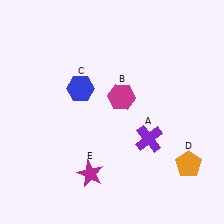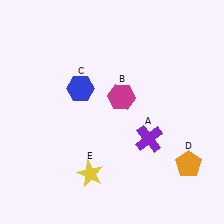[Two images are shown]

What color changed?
The star (E) changed from magenta in Image 1 to yellow in Image 2.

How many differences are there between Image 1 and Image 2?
There is 1 difference between the two images.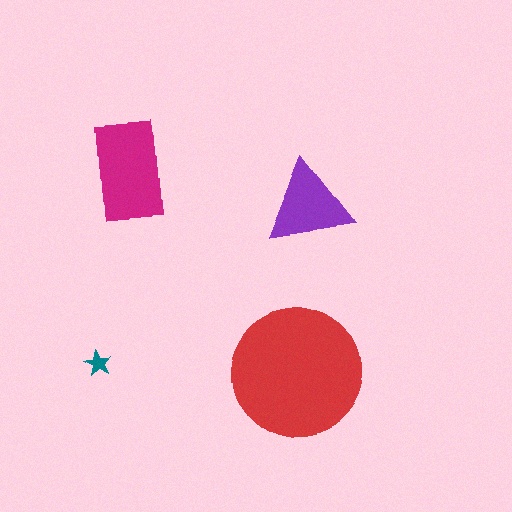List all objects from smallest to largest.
The teal star, the purple triangle, the magenta rectangle, the red circle.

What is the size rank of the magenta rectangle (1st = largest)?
2nd.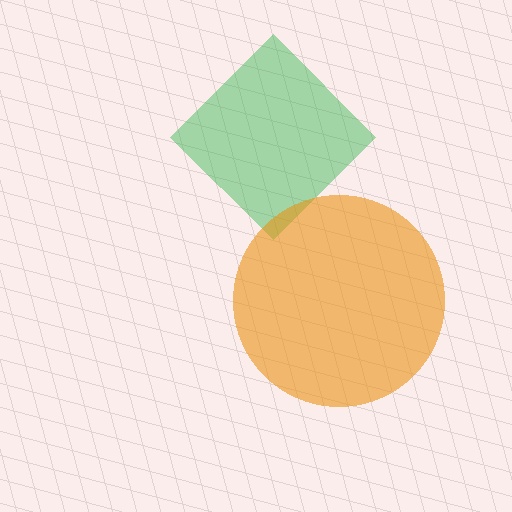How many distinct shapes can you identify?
There are 2 distinct shapes: a green diamond, an orange circle.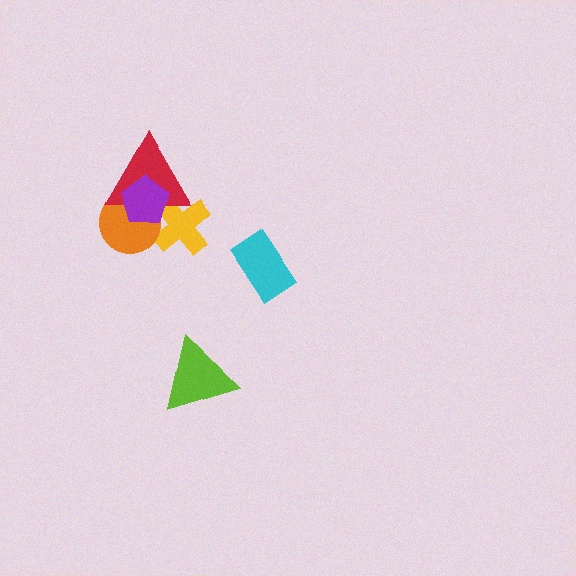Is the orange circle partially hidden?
Yes, it is partially covered by another shape.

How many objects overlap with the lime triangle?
0 objects overlap with the lime triangle.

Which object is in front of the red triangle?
The purple pentagon is in front of the red triangle.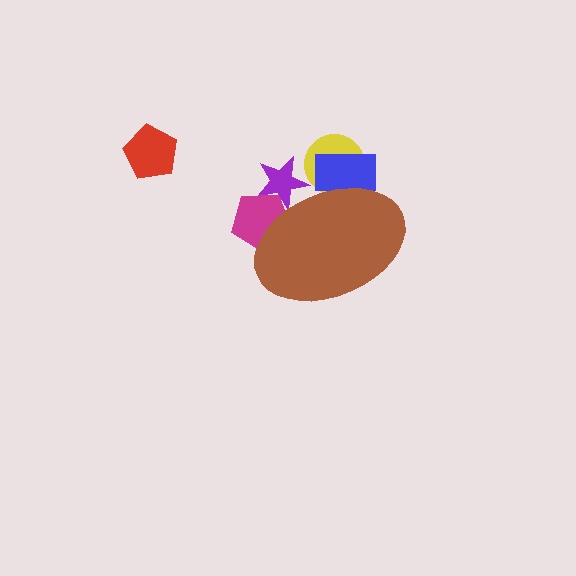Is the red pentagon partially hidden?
No, the red pentagon is fully visible.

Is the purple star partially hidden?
Yes, the purple star is partially hidden behind the brown ellipse.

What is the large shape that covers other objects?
A brown ellipse.